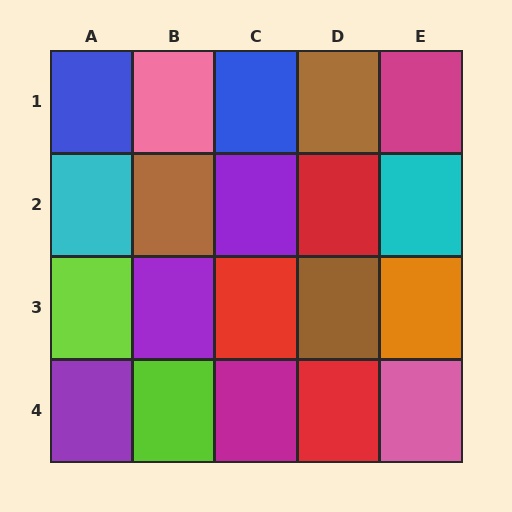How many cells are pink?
2 cells are pink.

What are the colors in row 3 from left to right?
Lime, purple, red, brown, orange.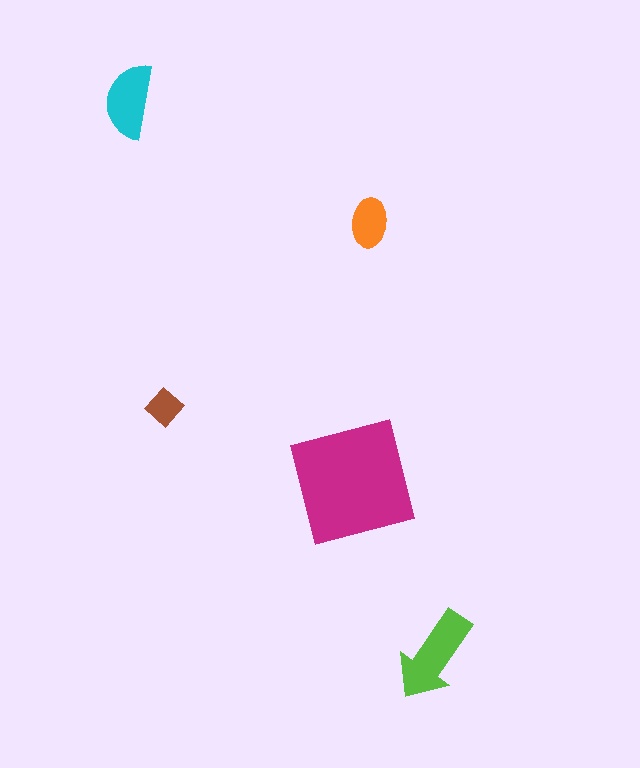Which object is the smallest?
The brown diamond.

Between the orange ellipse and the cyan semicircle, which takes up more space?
The cyan semicircle.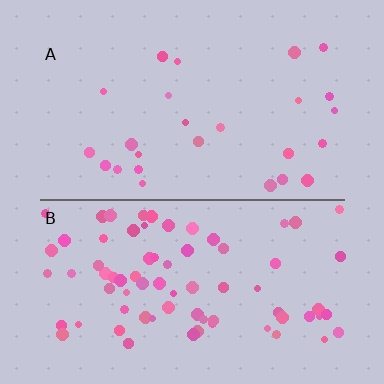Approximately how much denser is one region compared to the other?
Approximately 2.9× — region B over region A.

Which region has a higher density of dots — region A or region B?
B (the bottom).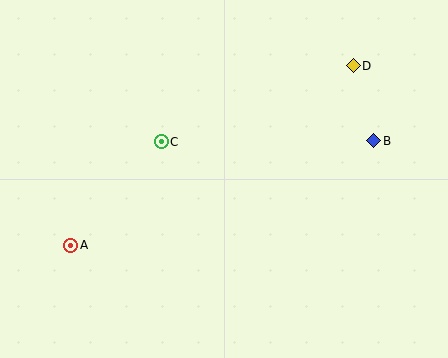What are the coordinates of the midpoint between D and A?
The midpoint between D and A is at (212, 156).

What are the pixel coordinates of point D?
Point D is at (353, 66).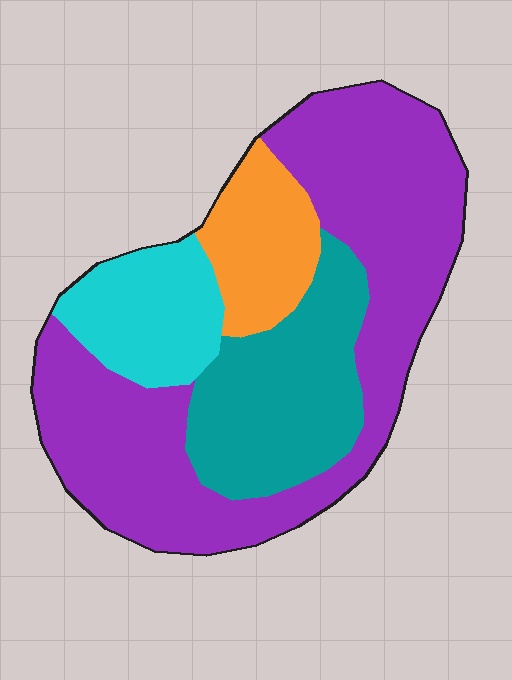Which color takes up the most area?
Purple, at roughly 50%.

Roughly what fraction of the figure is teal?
Teal covers roughly 20% of the figure.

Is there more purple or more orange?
Purple.